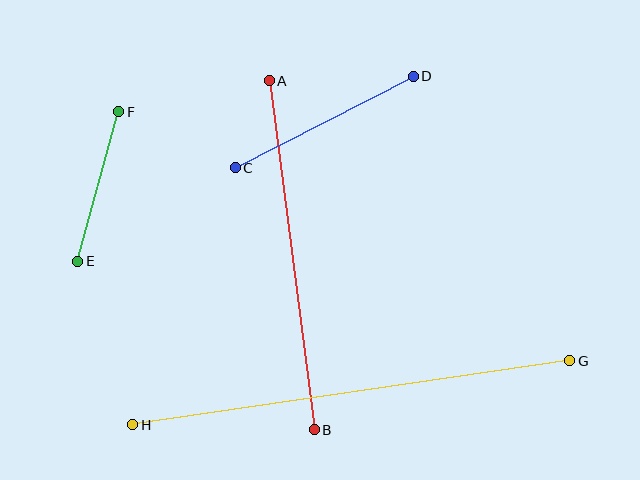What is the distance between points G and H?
The distance is approximately 442 pixels.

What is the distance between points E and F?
The distance is approximately 155 pixels.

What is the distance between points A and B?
The distance is approximately 352 pixels.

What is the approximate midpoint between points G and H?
The midpoint is at approximately (351, 393) pixels.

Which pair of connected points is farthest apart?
Points G and H are farthest apart.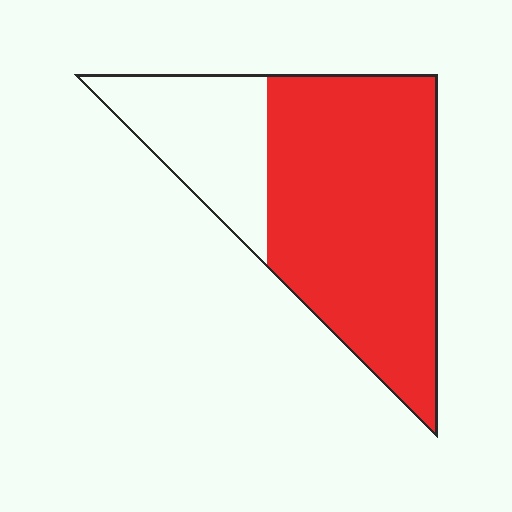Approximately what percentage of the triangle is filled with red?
Approximately 70%.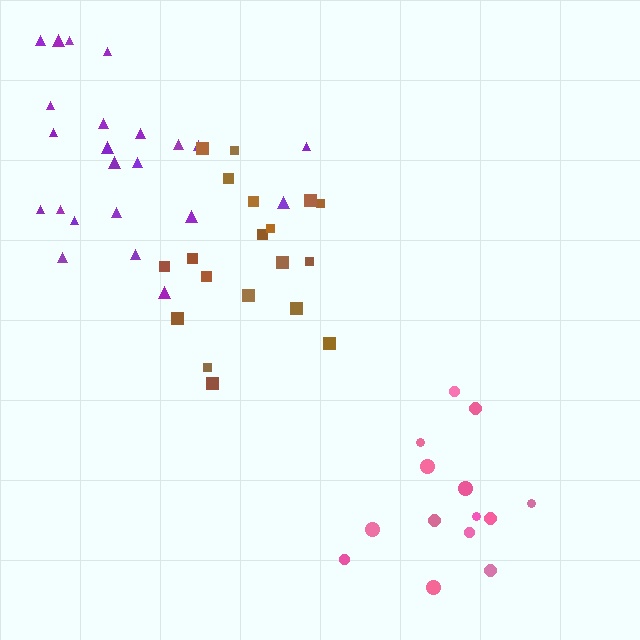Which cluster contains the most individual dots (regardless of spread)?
Purple (23).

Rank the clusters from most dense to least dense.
purple, brown, pink.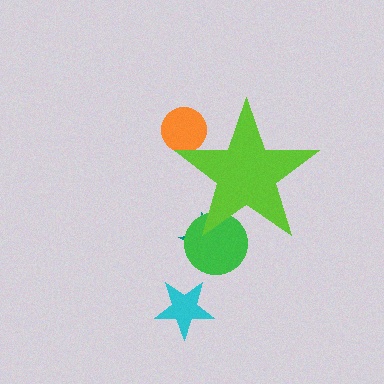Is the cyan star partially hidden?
No, the cyan star is fully visible.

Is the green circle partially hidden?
Yes, the green circle is partially hidden behind the lime star.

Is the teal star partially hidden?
Yes, the teal star is partially hidden behind the lime star.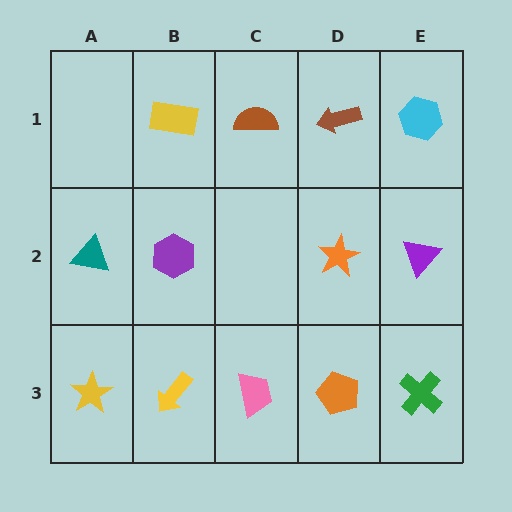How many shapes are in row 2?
4 shapes.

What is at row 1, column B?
A yellow rectangle.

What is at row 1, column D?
A brown arrow.